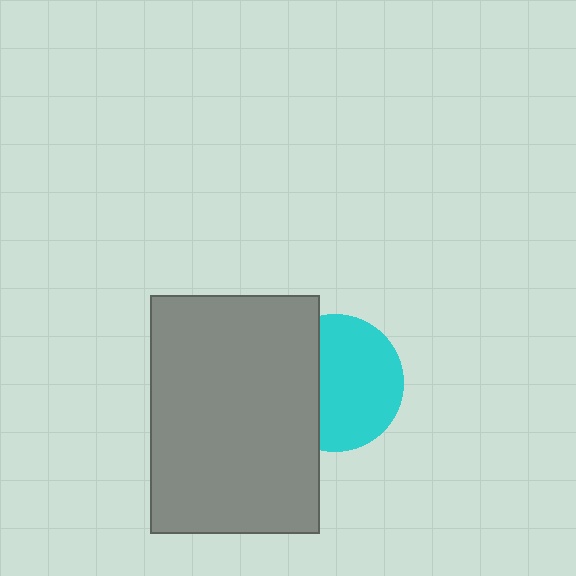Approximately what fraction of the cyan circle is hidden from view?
Roughly 36% of the cyan circle is hidden behind the gray rectangle.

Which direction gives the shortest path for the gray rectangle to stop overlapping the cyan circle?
Moving left gives the shortest separation.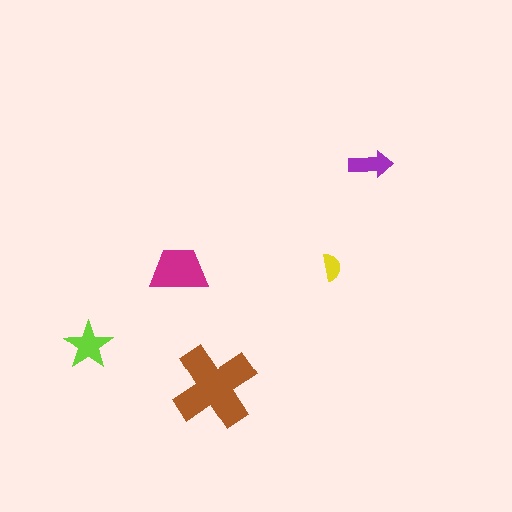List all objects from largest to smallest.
The brown cross, the magenta trapezoid, the lime star, the purple arrow, the yellow semicircle.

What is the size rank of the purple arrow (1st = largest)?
4th.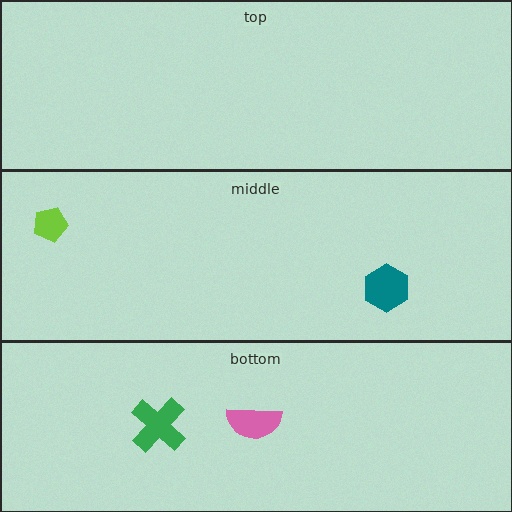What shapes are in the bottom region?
The pink semicircle, the green cross.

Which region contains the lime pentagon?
The middle region.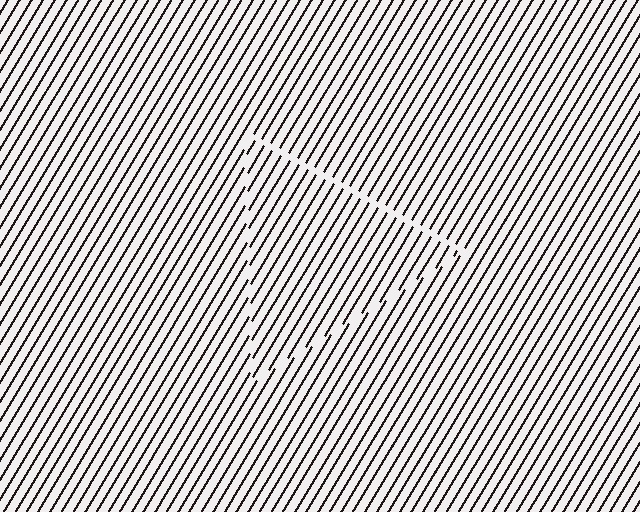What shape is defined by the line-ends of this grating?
An illusory triangle. The interior of the shape contains the same grating, shifted by half a period — the contour is defined by the phase discontinuity where line-ends from the inner and outer gratings abut.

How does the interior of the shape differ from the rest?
The interior of the shape contains the same grating, shifted by half a period — the contour is defined by the phase discontinuity where line-ends from the inner and outer gratings abut.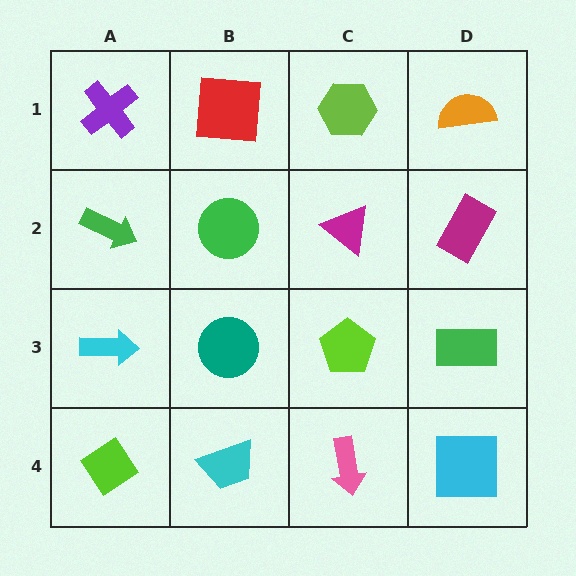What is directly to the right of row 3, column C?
A green rectangle.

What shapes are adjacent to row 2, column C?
A lime hexagon (row 1, column C), a lime pentagon (row 3, column C), a green circle (row 2, column B), a magenta rectangle (row 2, column D).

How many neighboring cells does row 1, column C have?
3.